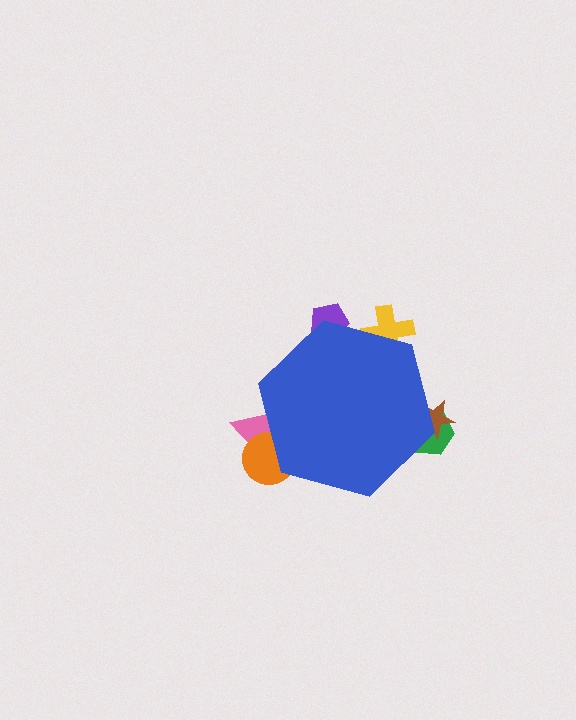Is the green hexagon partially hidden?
Yes, the green hexagon is partially hidden behind the blue hexagon.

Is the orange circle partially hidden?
Yes, the orange circle is partially hidden behind the blue hexagon.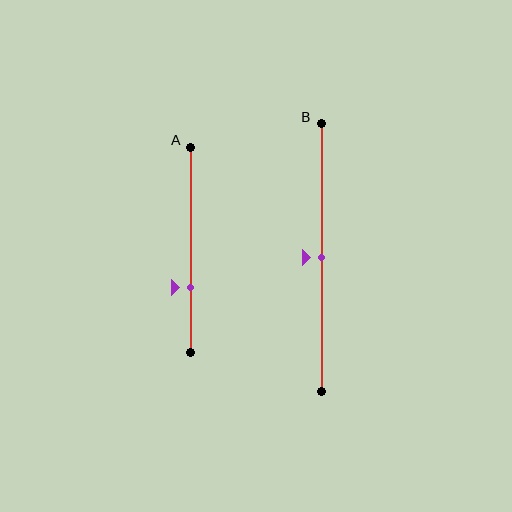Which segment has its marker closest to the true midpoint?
Segment B has its marker closest to the true midpoint.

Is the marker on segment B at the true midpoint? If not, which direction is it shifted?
Yes, the marker on segment B is at the true midpoint.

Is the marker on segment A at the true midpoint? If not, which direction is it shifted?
No, the marker on segment A is shifted downward by about 18% of the segment length.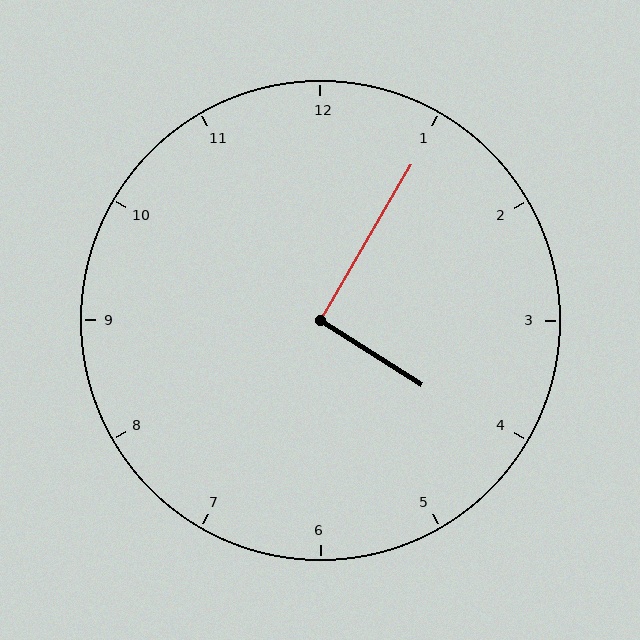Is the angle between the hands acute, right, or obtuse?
It is right.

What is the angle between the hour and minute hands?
Approximately 92 degrees.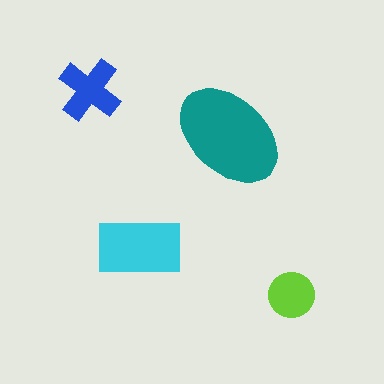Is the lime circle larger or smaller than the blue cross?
Smaller.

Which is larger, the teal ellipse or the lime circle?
The teal ellipse.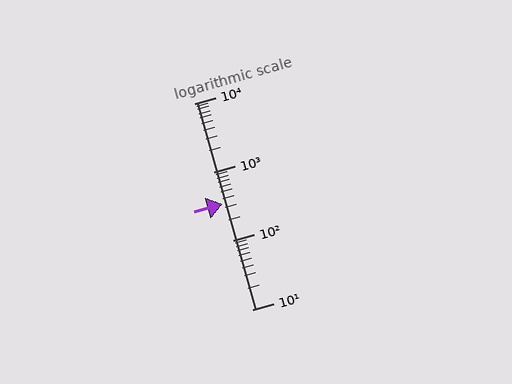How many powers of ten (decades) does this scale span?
The scale spans 3 decades, from 10 to 10000.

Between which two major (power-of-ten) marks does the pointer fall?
The pointer is between 100 and 1000.